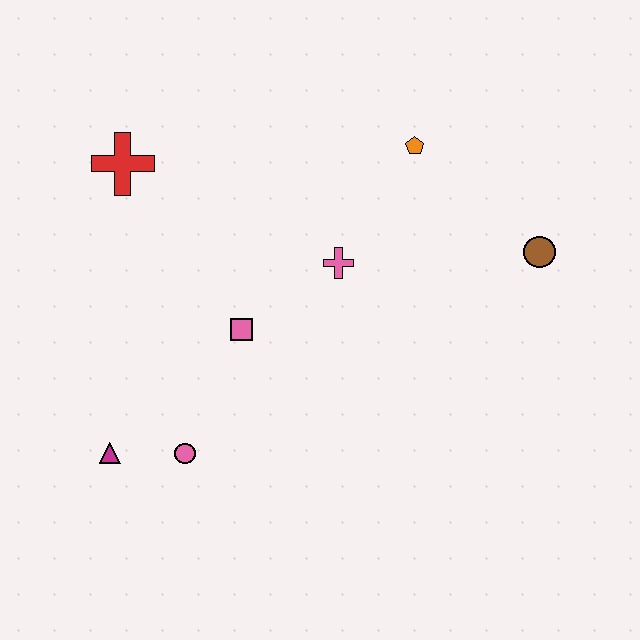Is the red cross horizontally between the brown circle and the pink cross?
No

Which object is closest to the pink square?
The pink cross is closest to the pink square.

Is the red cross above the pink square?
Yes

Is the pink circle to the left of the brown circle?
Yes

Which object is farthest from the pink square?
The brown circle is farthest from the pink square.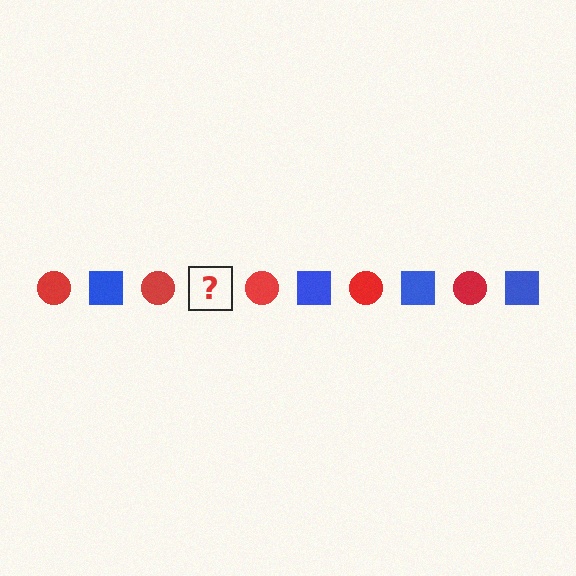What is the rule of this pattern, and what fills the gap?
The rule is that the pattern alternates between red circle and blue square. The gap should be filled with a blue square.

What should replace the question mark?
The question mark should be replaced with a blue square.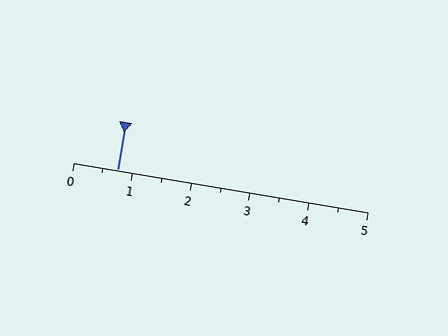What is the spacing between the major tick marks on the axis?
The major ticks are spaced 1 apart.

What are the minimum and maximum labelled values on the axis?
The axis runs from 0 to 5.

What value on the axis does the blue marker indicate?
The marker indicates approximately 0.8.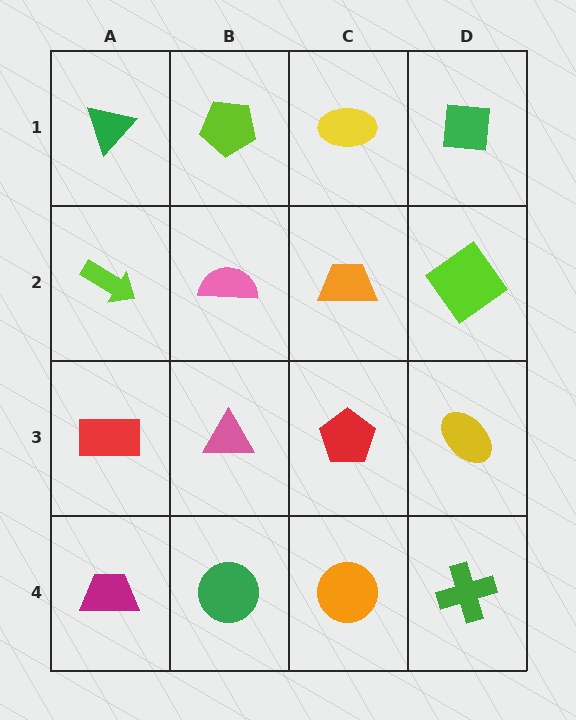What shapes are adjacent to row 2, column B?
A lime pentagon (row 1, column B), a pink triangle (row 3, column B), a lime arrow (row 2, column A), an orange trapezoid (row 2, column C).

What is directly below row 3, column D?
A green cross.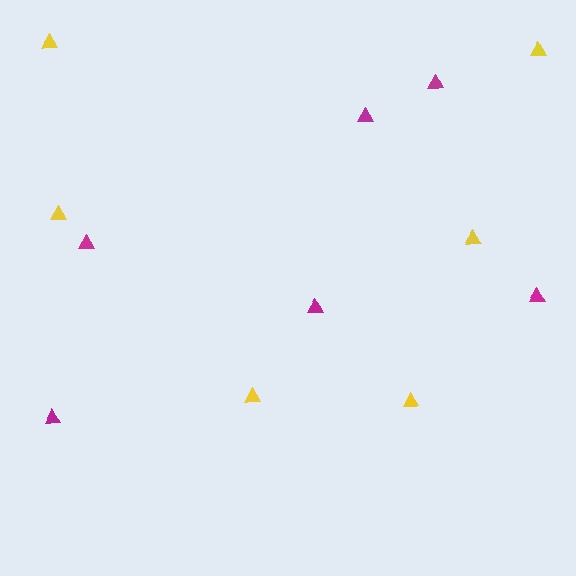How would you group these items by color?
There are 2 groups: one group of magenta triangles (6) and one group of yellow triangles (6).